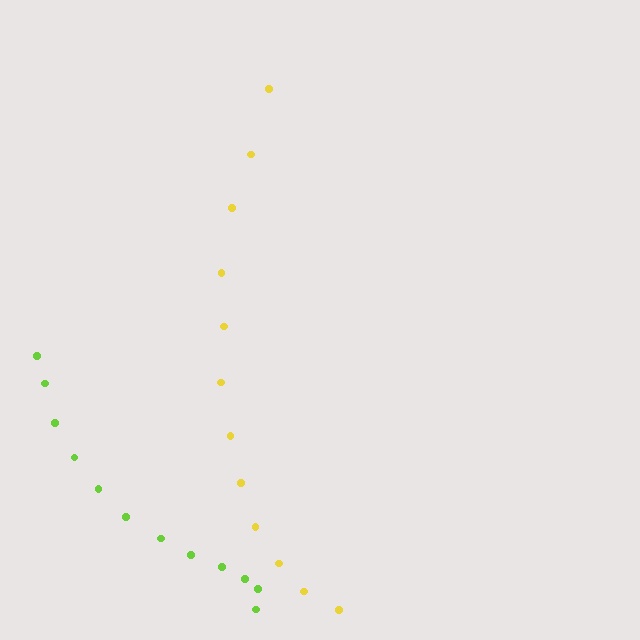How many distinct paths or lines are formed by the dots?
There are 2 distinct paths.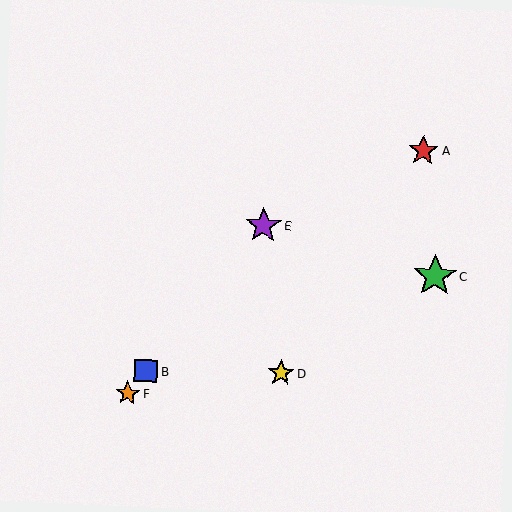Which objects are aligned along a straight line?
Objects B, E, F are aligned along a straight line.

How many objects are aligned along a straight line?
3 objects (B, E, F) are aligned along a straight line.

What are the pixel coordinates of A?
Object A is at (423, 151).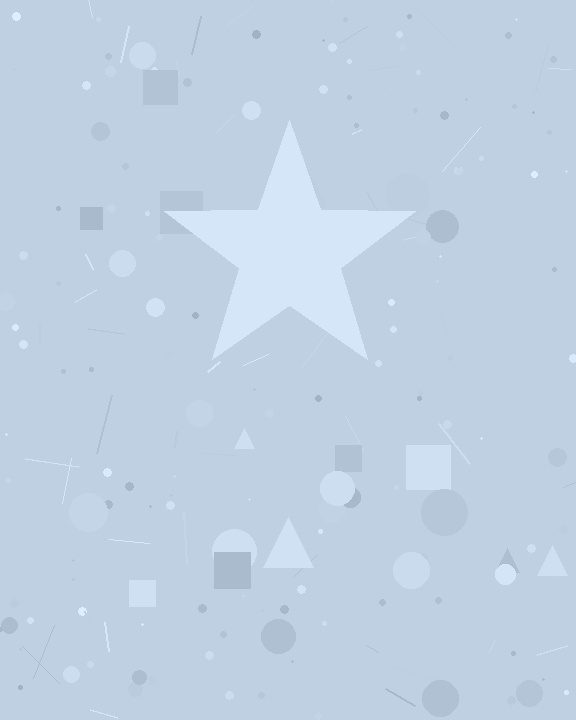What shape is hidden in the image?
A star is hidden in the image.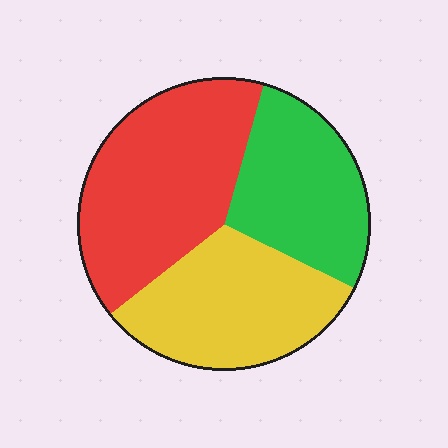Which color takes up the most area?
Red, at roughly 40%.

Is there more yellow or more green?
Yellow.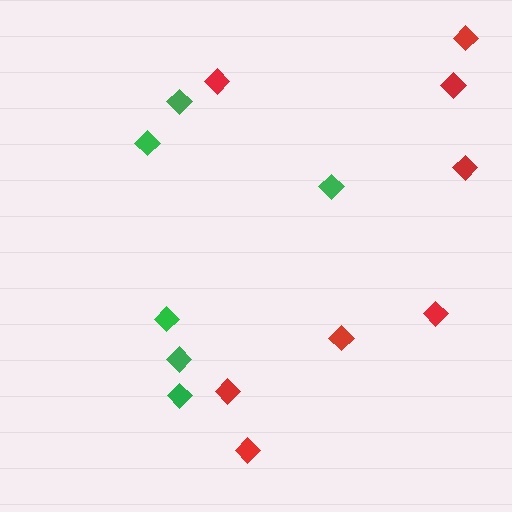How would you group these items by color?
There are 2 groups: one group of green diamonds (6) and one group of red diamonds (8).